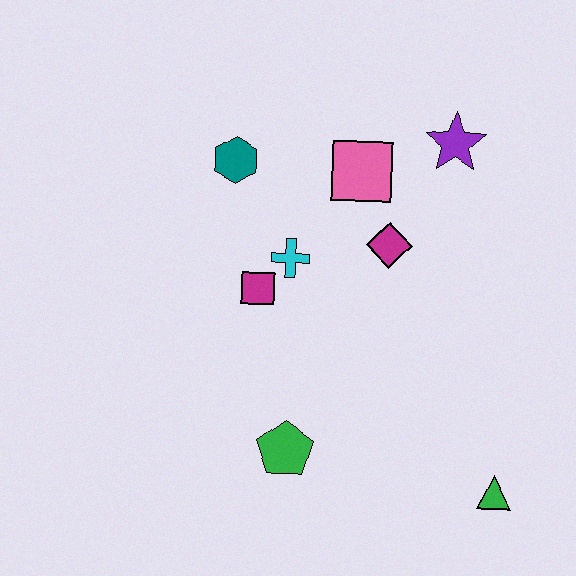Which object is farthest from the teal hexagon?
The green triangle is farthest from the teal hexagon.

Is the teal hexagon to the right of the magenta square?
No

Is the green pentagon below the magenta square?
Yes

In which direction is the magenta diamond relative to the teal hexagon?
The magenta diamond is to the right of the teal hexagon.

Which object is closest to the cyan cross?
The magenta square is closest to the cyan cross.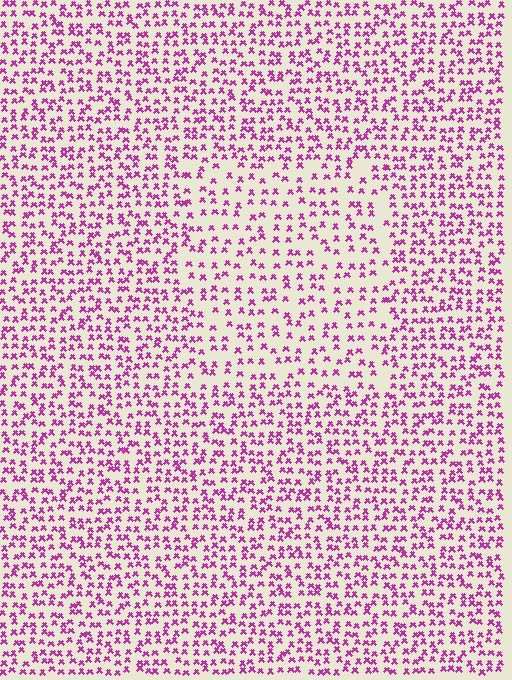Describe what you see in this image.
The image contains small magenta elements arranged at two different densities. A rectangle-shaped region is visible where the elements are less densely packed than the surrounding area.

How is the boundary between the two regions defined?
The boundary is defined by a change in element density (approximately 1.7x ratio). All elements are the same color, size, and shape.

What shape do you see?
I see a rectangle.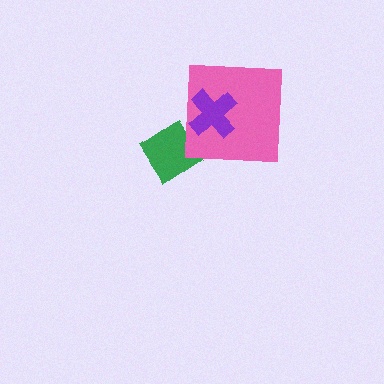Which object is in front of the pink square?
The purple cross is in front of the pink square.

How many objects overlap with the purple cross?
1 object overlaps with the purple cross.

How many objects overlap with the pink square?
1 object overlaps with the pink square.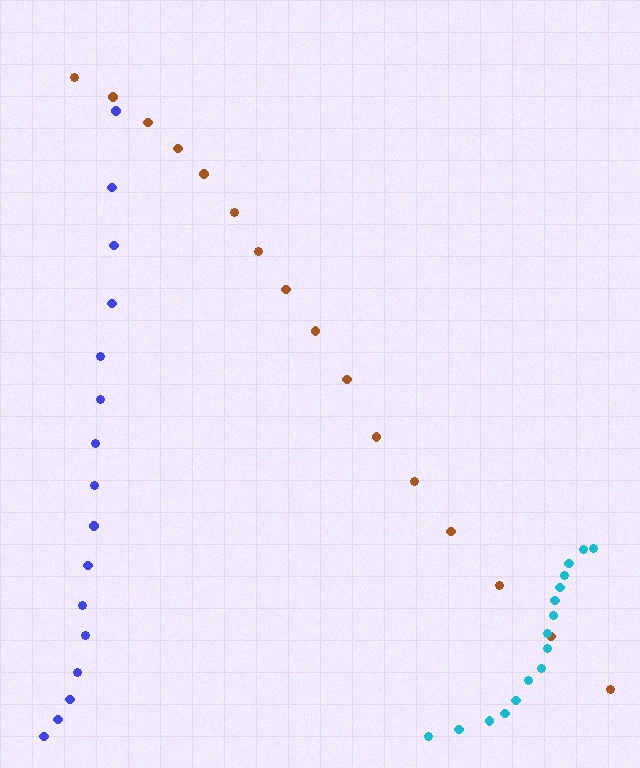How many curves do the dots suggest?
There are 3 distinct paths.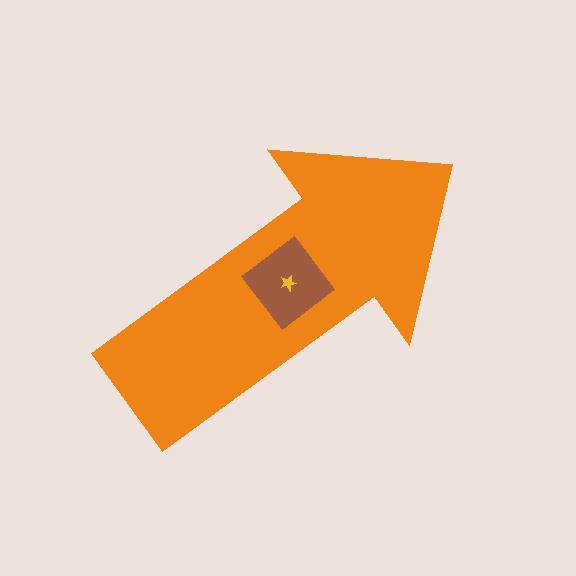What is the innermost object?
The yellow star.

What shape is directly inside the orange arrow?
The brown diamond.